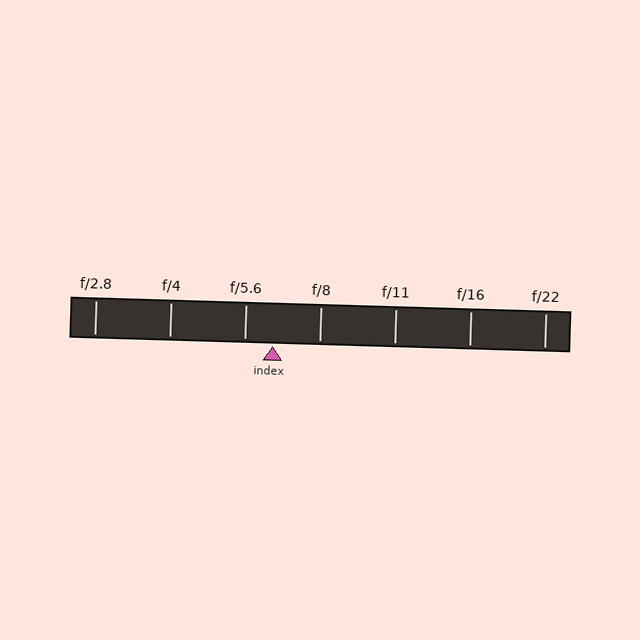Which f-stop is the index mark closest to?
The index mark is closest to f/5.6.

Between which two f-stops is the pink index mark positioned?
The index mark is between f/5.6 and f/8.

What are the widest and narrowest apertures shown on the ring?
The widest aperture shown is f/2.8 and the narrowest is f/22.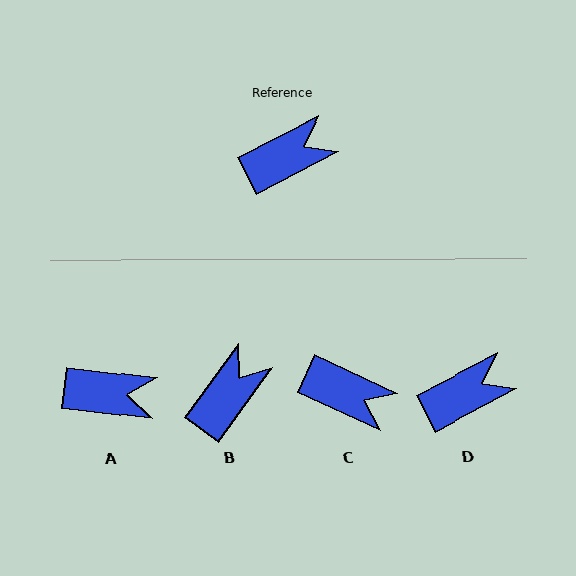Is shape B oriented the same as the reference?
No, it is off by about 26 degrees.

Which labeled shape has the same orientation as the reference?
D.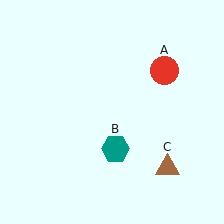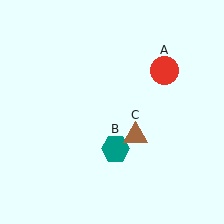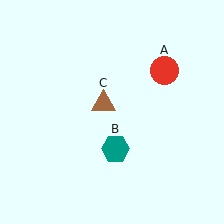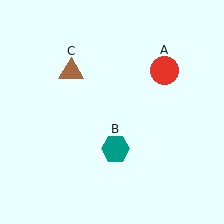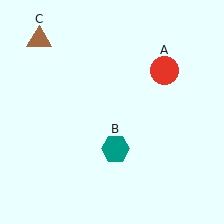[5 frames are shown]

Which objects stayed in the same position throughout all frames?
Red circle (object A) and teal hexagon (object B) remained stationary.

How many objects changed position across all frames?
1 object changed position: brown triangle (object C).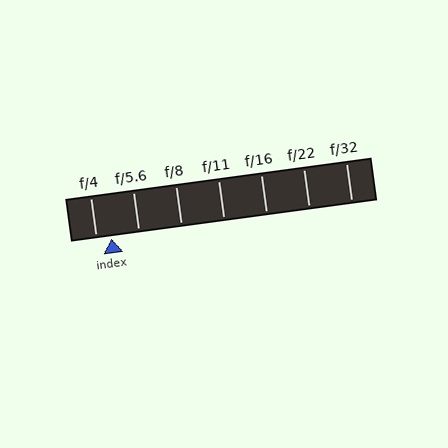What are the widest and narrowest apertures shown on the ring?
The widest aperture shown is f/4 and the narrowest is f/32.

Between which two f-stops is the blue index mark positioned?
The index mark is between f/4 and f/5.6.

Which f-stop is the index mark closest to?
The index mark is closest to f/4.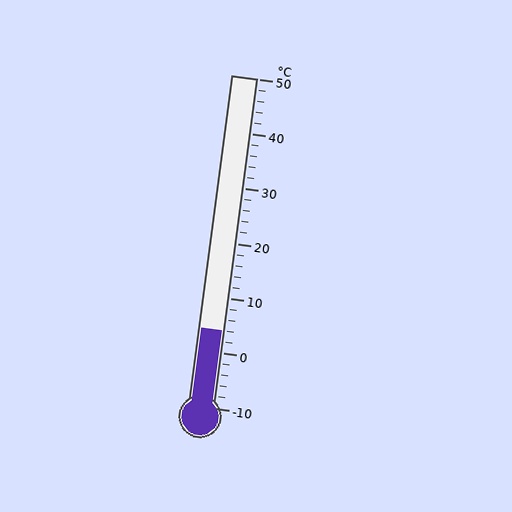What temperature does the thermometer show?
The thermometer shows approximately 4°C.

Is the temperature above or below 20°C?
The temperature is below 20°C.